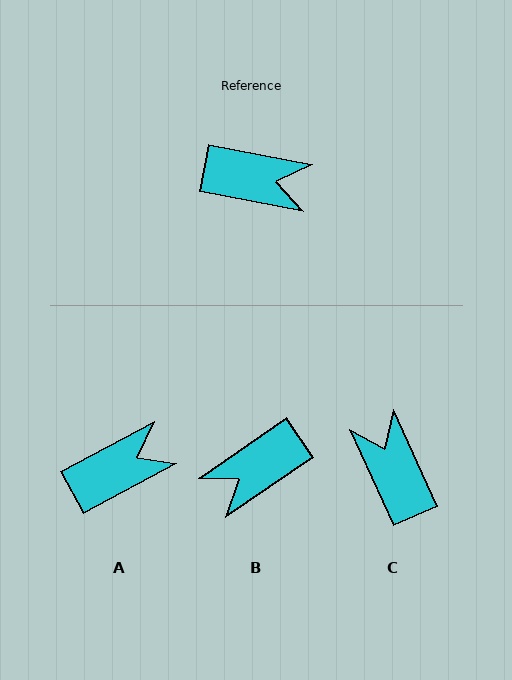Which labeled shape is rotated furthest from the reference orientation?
B, about 135 degrees away.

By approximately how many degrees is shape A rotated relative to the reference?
Approximately 39 degrees counter-clockwise.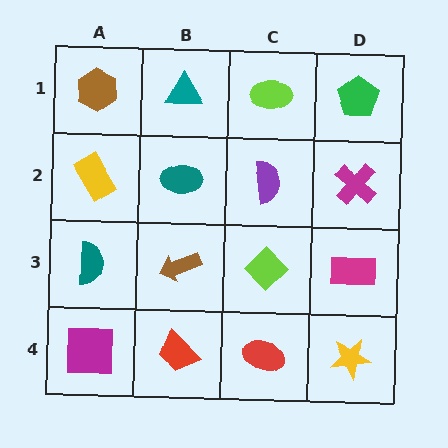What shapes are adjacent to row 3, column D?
A magenta cross (row 2, column D), a yellow star (row 4, column D), a lime diamond (row 3, column C).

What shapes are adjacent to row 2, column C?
A lime ellipse (row 1, column C), a lime diamond (row 3, column C), a teal ellipse (row 2, column B), a magenta cross (row 2, column D).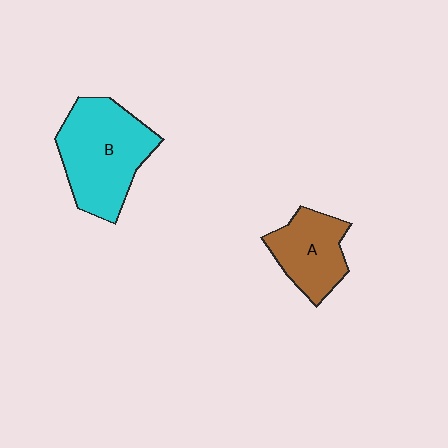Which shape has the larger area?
Shape B (cyan).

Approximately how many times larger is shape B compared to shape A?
Approximately 1.6 times.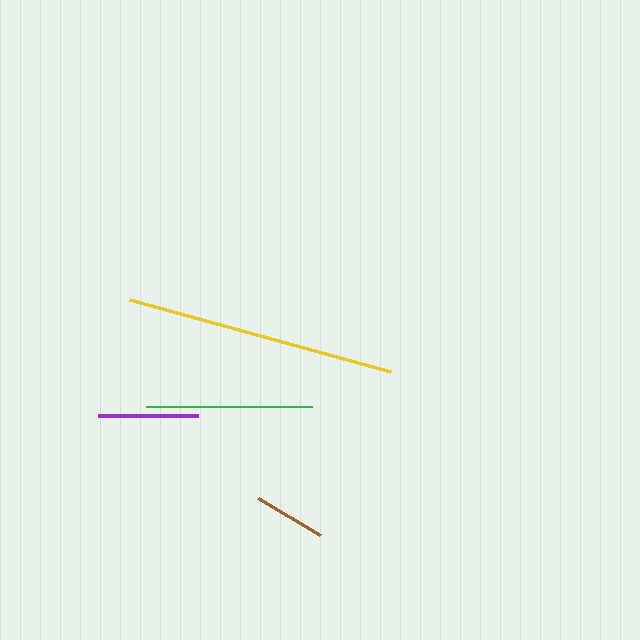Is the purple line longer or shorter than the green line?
The green line is longer than the purple line.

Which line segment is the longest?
The yellow line is the longest at approximately 271 pixels.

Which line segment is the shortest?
The brown line is the shortest at approximately 72 pixels.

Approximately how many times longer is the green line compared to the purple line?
The green line is approximately 1.7 times the length of the purple line.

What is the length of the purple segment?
The purple segment is approximately 100 pixels long.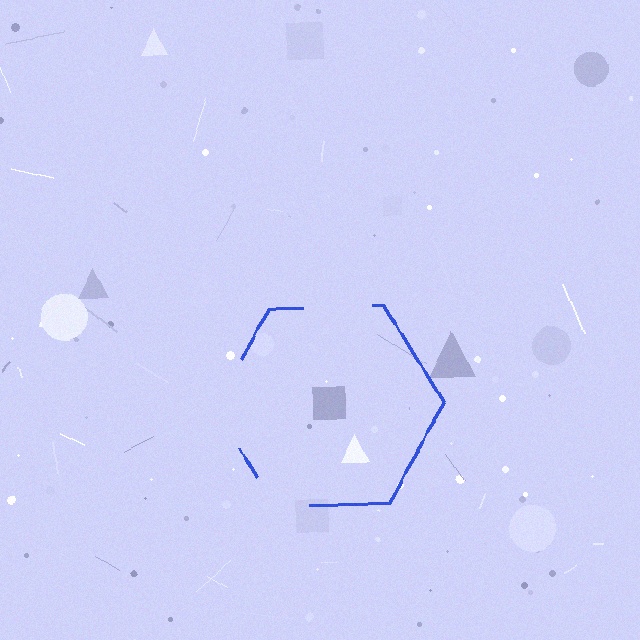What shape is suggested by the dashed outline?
The dashed outline suggests a hexagon.